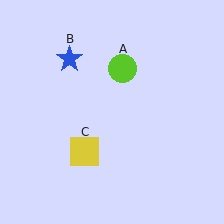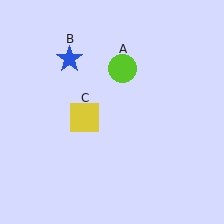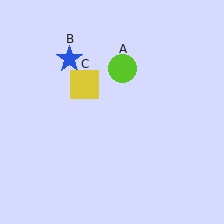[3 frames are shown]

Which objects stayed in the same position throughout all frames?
Lime circle (object A) and blue star (object B) remained stationary.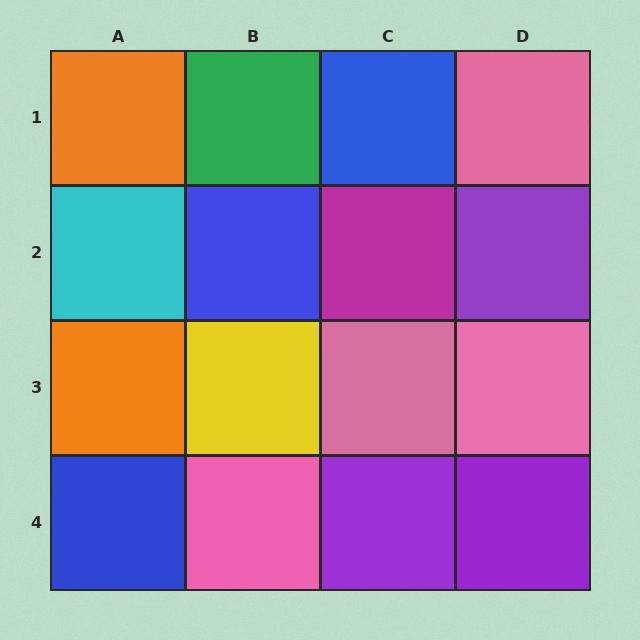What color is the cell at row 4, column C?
Purple.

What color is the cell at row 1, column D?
Pink.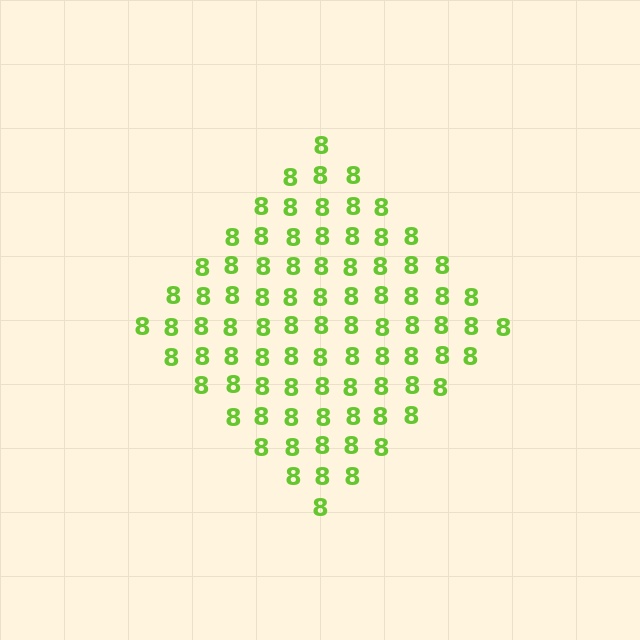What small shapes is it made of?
It is made of small digit 8's.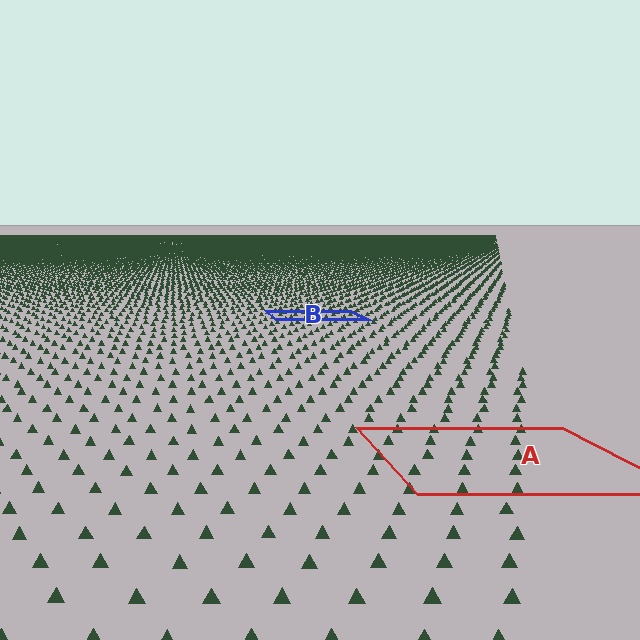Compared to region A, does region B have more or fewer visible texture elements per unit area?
Region B has more texture elements per unit area — they are packed more densely because it is farther away.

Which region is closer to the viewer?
Region A is closer. The texture elements there are larger and more spread out.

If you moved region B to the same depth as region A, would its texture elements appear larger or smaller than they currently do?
They would appear larger. At a closer depth, the same texture elements are projected at a bigger on-screen size.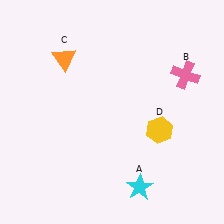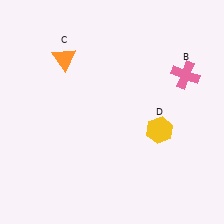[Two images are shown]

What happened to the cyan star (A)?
The cyan star (A) was removed in Image 2. It was in the bottom-right area of Image 1.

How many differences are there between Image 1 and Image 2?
There is 1 difference between the two images.